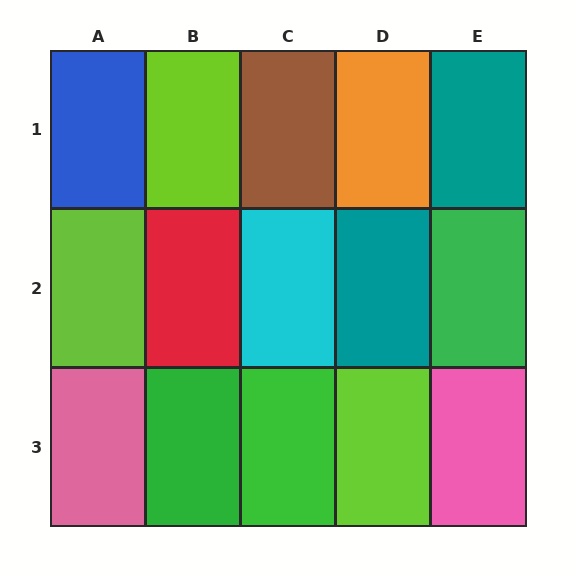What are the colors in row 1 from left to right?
Blue, lime, brown, orange, teal.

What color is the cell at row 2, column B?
Red.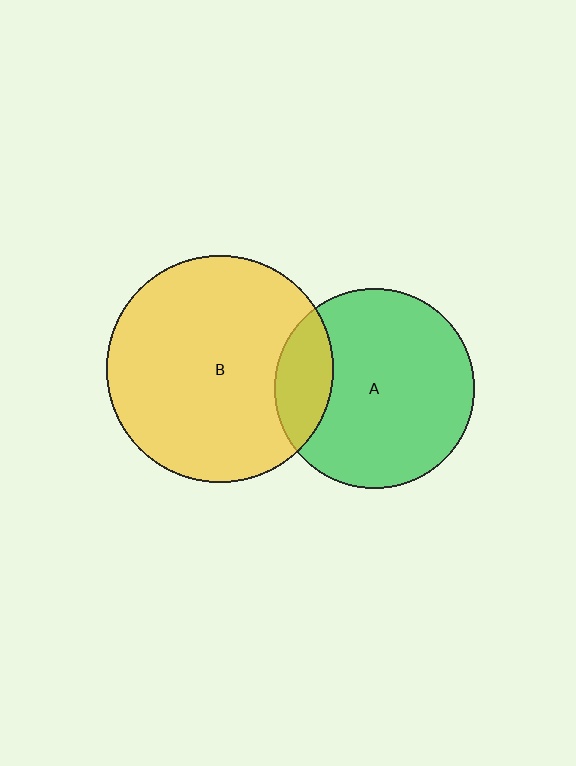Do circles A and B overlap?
Yes.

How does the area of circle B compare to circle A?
Approximately 1.3 times.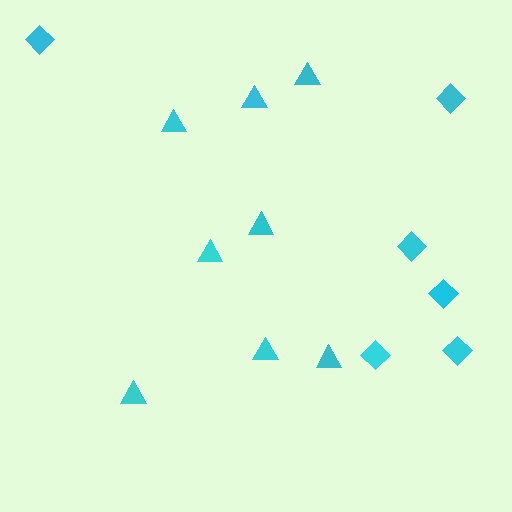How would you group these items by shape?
There are 2 groups: one group of triangles (8) and one group of diamonds (6).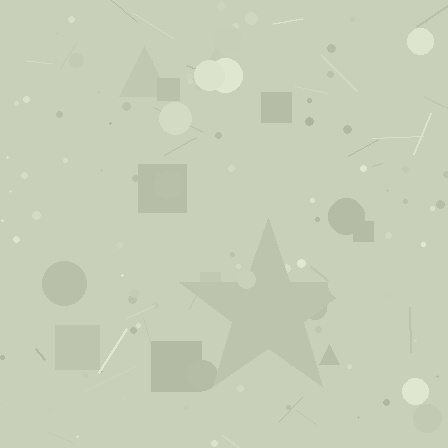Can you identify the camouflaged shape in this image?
The camouflaged shape is a star.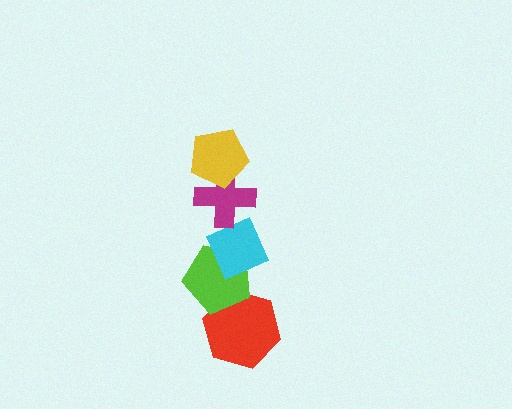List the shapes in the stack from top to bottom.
From top to bottom: the yellow pentagon, the magenta cross, the cyan diamond, the lime pentagon, the red hexagon.